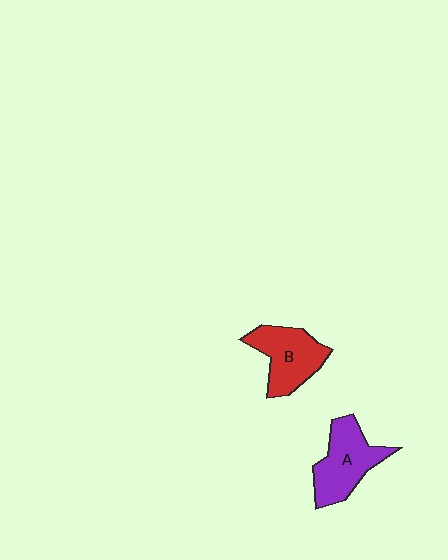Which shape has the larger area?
Shape A (purple).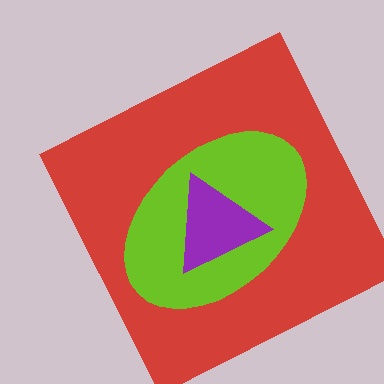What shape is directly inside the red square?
The lime ellipse.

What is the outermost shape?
The red square.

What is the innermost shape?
The purple triangle.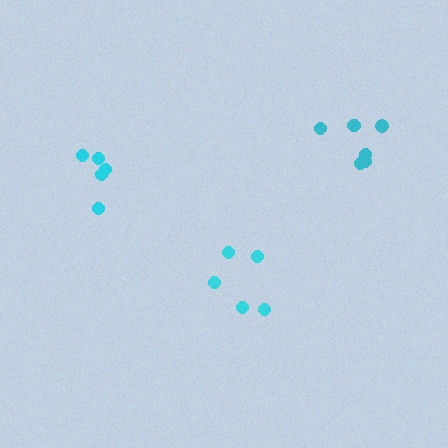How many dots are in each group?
Group 1: 5 dots, Group 2: 5 dots, Group 3: 6 dots (16 total).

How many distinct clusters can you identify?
There are 3 distinct clusters.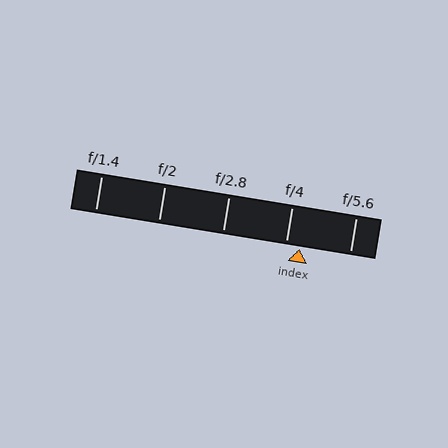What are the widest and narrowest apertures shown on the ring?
The widest aperture shown is f/1.4 and the narrowest is f/5.6.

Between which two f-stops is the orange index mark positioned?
The index mark is between f/4 and f/5.6.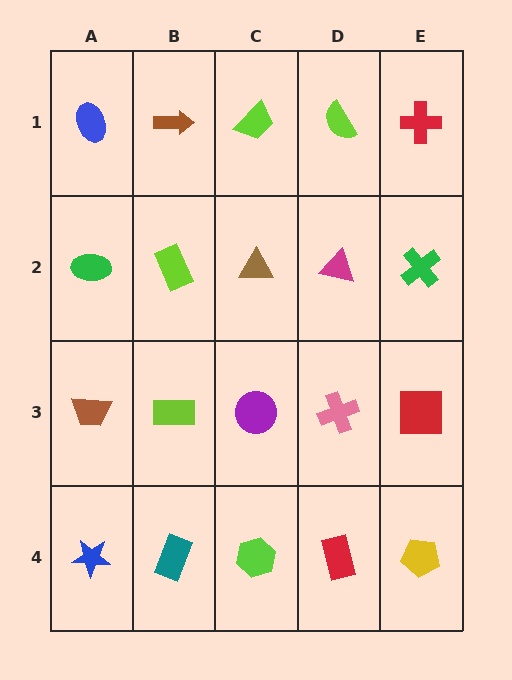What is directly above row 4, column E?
A red square.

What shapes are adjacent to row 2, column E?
A red cross (row 1, column E), a red square (row 3, column E), a magenta triangle (row 2, column D).